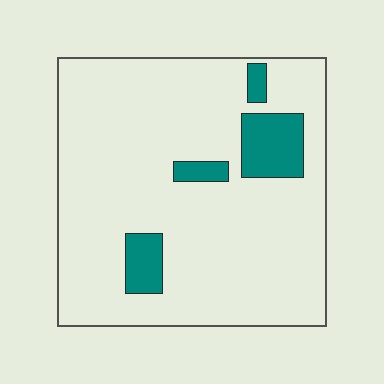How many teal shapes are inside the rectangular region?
4.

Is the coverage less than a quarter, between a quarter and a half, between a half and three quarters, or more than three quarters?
Less than a quarter.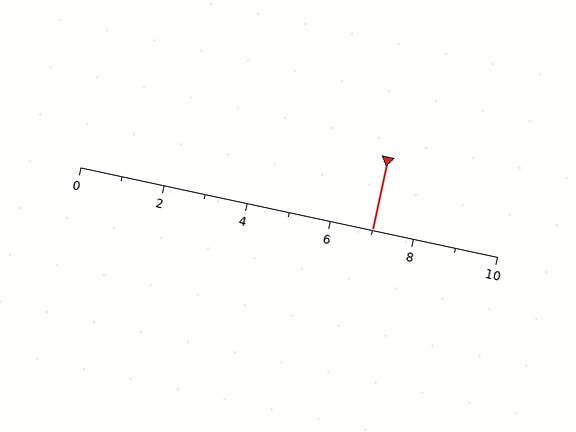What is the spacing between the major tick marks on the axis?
The major ticks are spaced 2 apart.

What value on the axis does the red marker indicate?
The marker indicates approximately 7.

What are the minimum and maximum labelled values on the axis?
The axis runs from 0 to 10.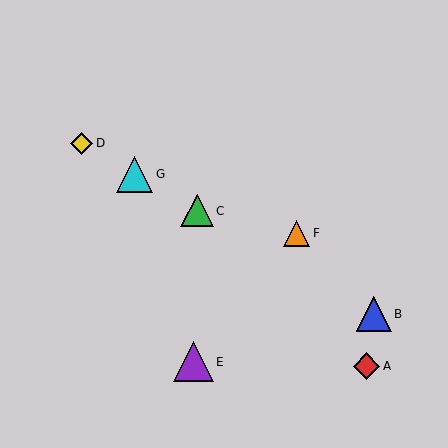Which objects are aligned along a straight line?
Objects B, C, D, G are aligned along a straight line.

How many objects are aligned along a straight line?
4 objects (B, C, D, G) are aligned along a straight line.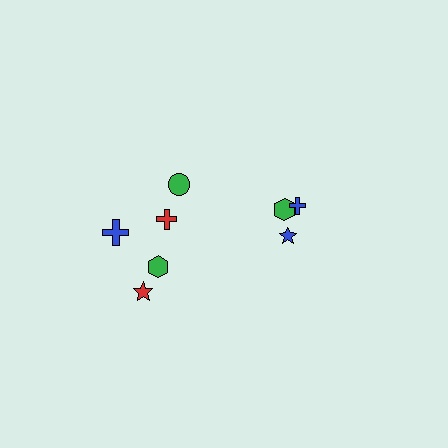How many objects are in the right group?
There are 3 objects.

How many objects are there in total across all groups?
There are 8 objects.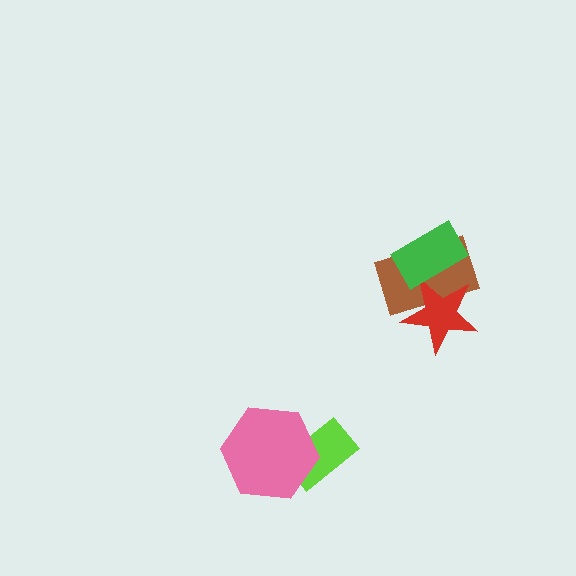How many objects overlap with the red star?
2 objects overlap with the red star.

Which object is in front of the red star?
The green rectangle is in front of the red star.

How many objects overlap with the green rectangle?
2 objects overlap with the green rectangle.